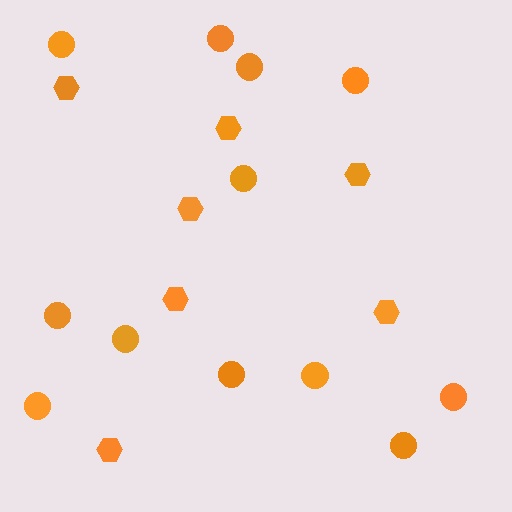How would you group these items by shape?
There are 2 groups: one group of hexagons (7) and one group of circles (12).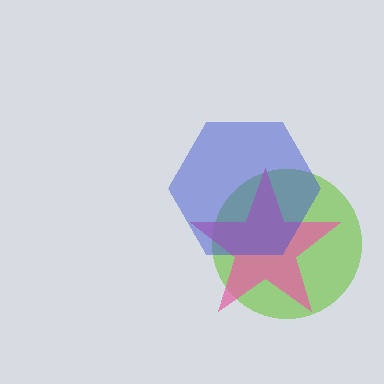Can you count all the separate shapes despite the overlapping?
Yes, there are 3 separate shapes.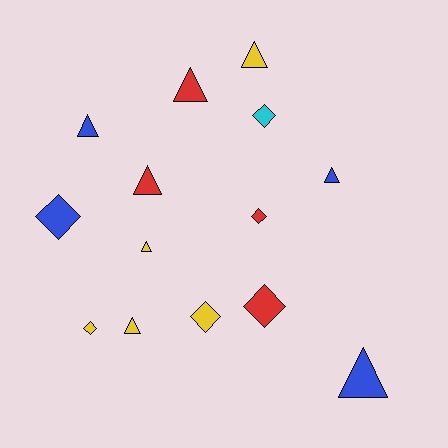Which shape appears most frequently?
Triangle, with 8 objects.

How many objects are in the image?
There are 14 objects.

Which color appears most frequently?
Yellow, with 5 objects.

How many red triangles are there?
There are 2 red triangles.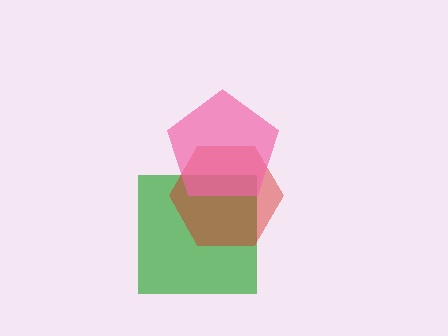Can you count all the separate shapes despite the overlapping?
Yes, there are 3 separate shapes.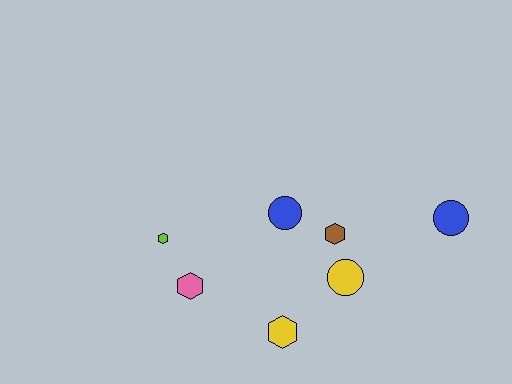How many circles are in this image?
There are 3 circles.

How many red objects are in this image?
There are no red objects.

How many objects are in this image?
There are 7 objects.